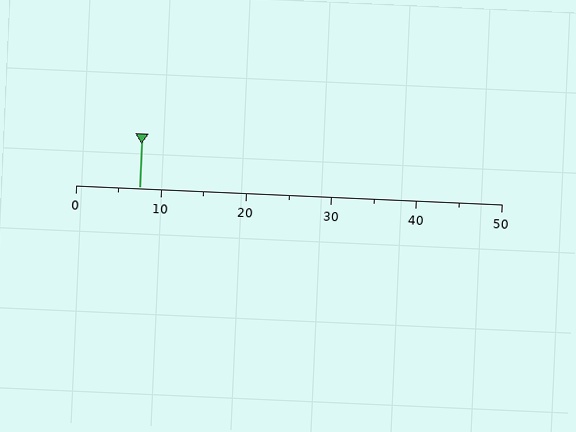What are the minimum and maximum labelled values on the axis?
The axis runs from 0 to 50.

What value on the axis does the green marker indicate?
The marker indicates approximately 7.5.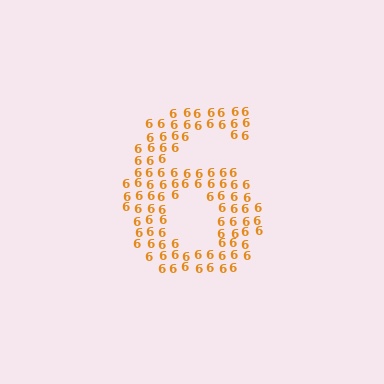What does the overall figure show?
The overall figure shows the digit 6.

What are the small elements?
The small elements are digit 6's.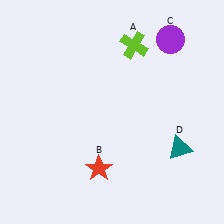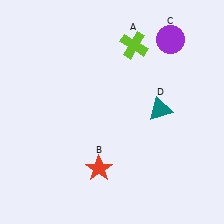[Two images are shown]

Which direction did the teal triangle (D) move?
The teal triangle (D) moved up.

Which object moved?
The teal triangle (D) moved up.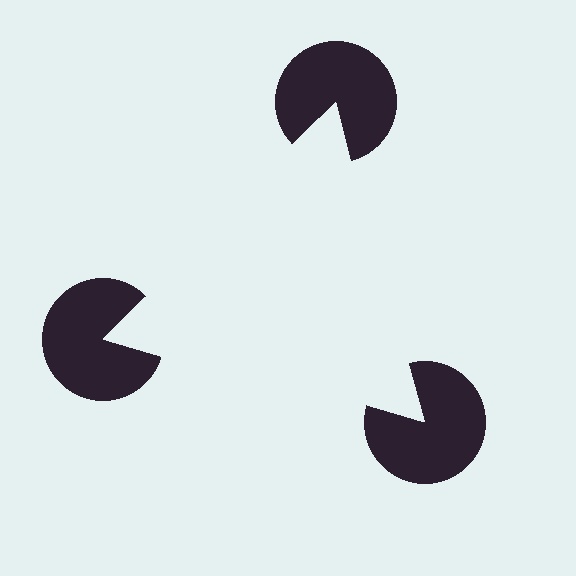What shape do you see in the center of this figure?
An illusory triangle — its edges are inferred from the aligned wedge cuts in the pac-man discs, not physically drawn.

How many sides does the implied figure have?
3 sides.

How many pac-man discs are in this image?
There are 3 — one at each vertex of the illusory triangle.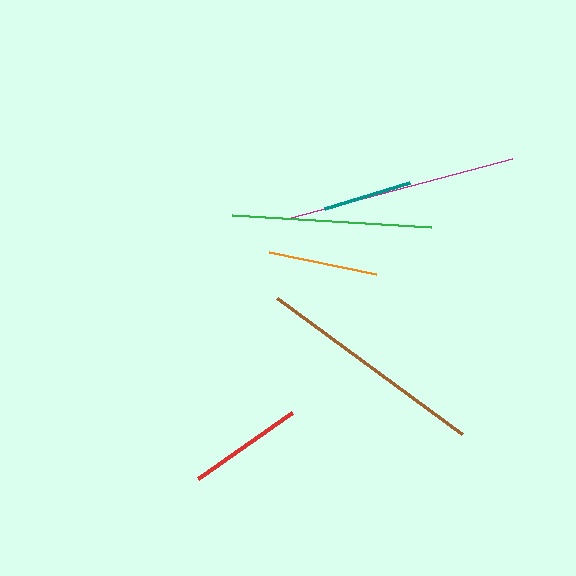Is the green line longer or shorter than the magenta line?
The magenta line is longer than the green line.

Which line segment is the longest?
The brown line is the longest at approximately 229 pixels.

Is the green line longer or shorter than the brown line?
The brown line is longer than the green line.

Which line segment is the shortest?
The teal line is the shortest at approximately 88 pixels.